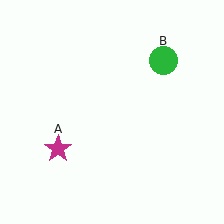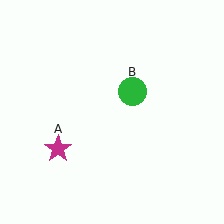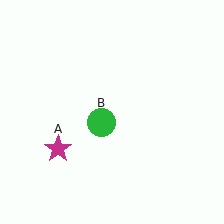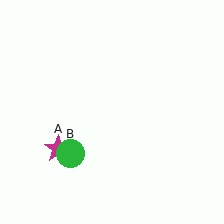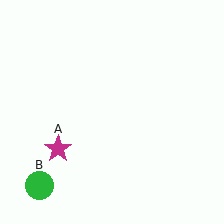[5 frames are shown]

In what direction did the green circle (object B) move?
The green circle (object B) moved down and to the left.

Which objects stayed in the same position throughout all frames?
Magenta star (object A) remained stationary.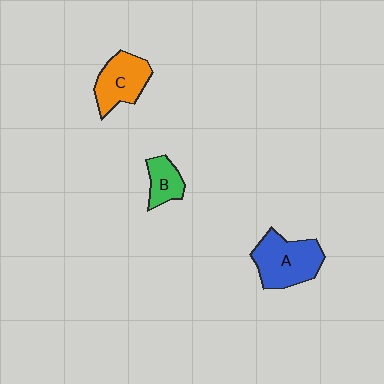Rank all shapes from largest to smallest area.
From largest to smallest: A (blue), C (orange), B (green).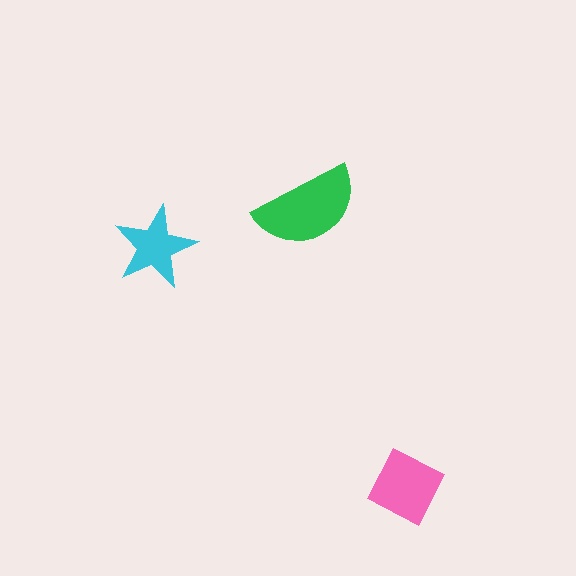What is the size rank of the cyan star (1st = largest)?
3rd.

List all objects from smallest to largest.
The cyan star, the pink diamond, the green semicircle.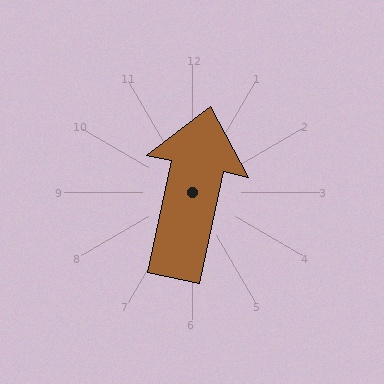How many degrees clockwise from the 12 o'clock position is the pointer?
Approximately 12 degrees.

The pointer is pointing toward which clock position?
Roughly 12 o'clock.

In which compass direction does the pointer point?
North.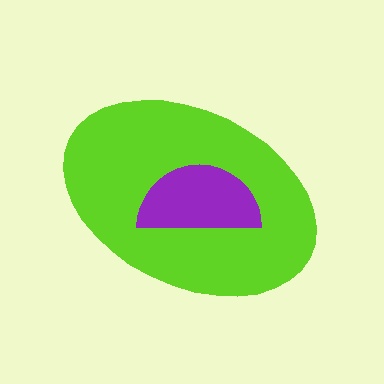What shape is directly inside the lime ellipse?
The purple semicircle.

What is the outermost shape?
The lime ellipse.